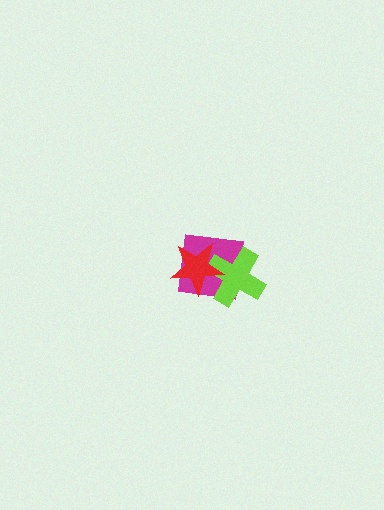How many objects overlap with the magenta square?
2 objects overlap with the magenta square.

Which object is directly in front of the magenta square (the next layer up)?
The lime cross is directly in front of the magenta square.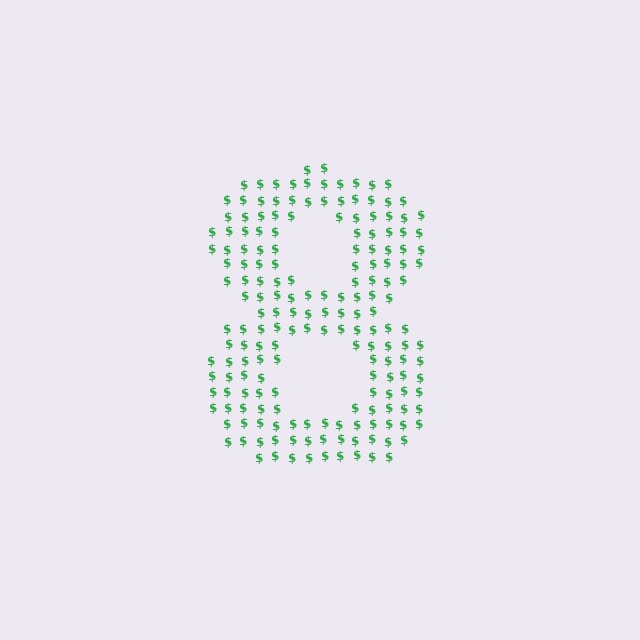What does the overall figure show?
The overall figure shows the digit 8.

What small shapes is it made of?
It is made of small dollar signs.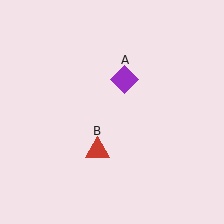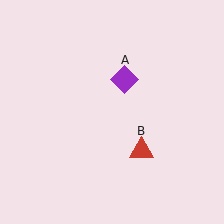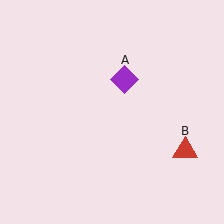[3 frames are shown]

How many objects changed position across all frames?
1 object changed position: red triangle (object B).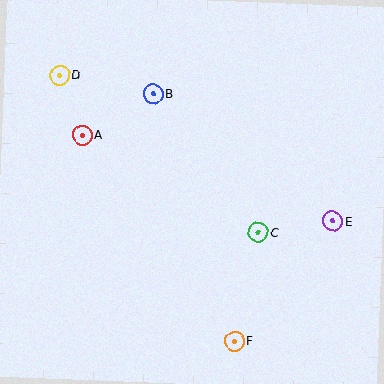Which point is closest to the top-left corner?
Point D is closest to the top-left corner.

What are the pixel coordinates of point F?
Point F is at (235, 341).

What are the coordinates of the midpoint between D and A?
The midpoint between D and A is at (71, 105).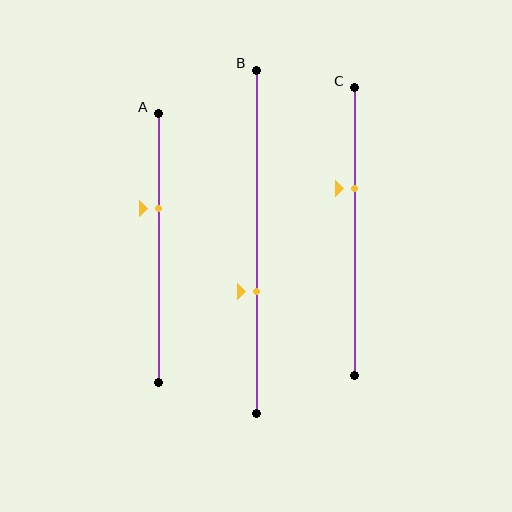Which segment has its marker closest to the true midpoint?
Segment B has its marker closest to the true midpoint.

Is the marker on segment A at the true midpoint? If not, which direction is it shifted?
No, the marker on segment A is shifted upward by about 15% of the segment length.